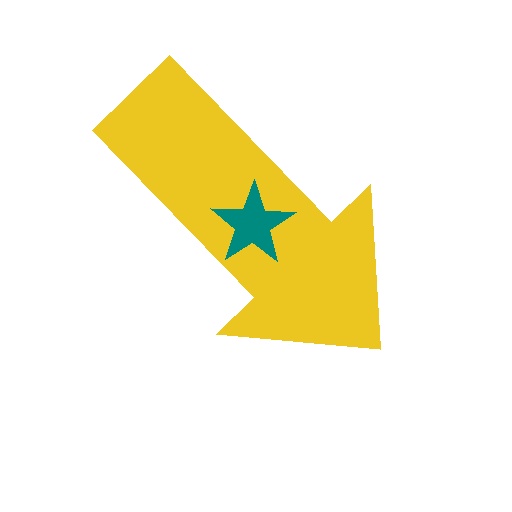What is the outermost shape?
The yellow arrow.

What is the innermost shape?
The teal star.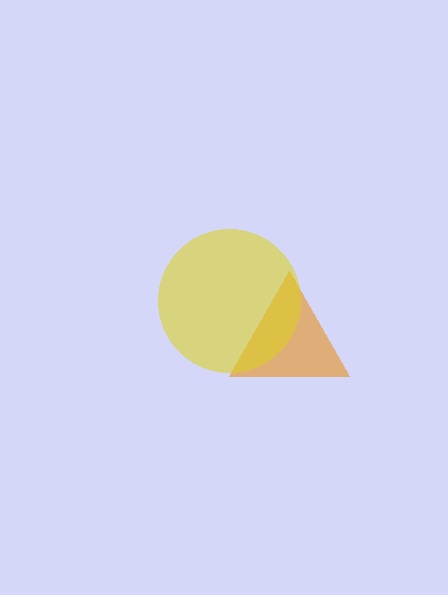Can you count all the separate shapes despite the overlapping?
Yes, there are 2 separate shapes.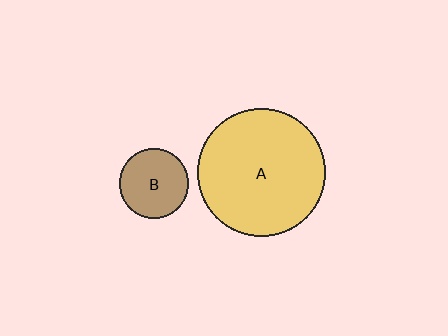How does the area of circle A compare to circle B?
Approximately 3.4 times.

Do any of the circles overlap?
No, none of the circles overlap.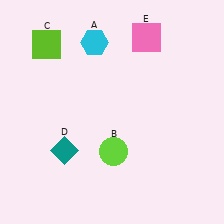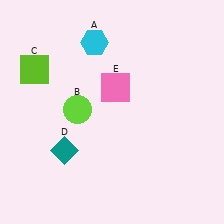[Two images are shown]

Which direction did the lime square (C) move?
The lime square (C) moved down.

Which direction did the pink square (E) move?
The pink square (E) moved down.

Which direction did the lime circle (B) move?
The lime circle (B) moved up.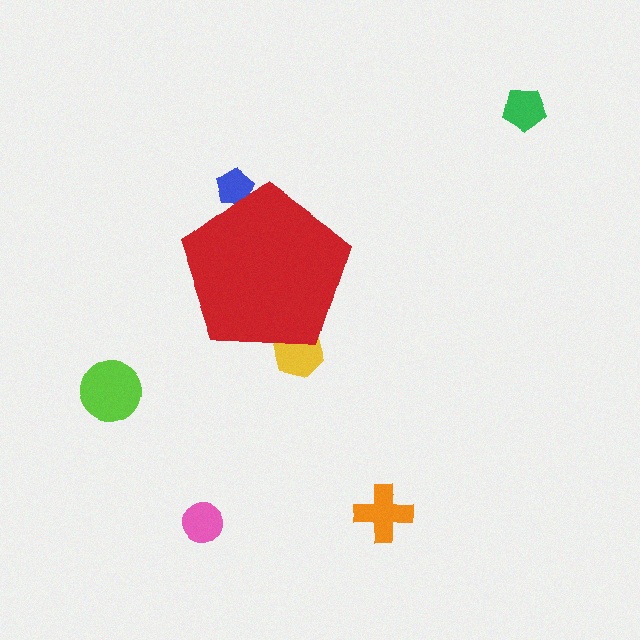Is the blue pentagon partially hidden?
Yes, the blue pentagon is partially hidden behind the red pentagon.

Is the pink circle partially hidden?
No, the pink circle is fully visible.